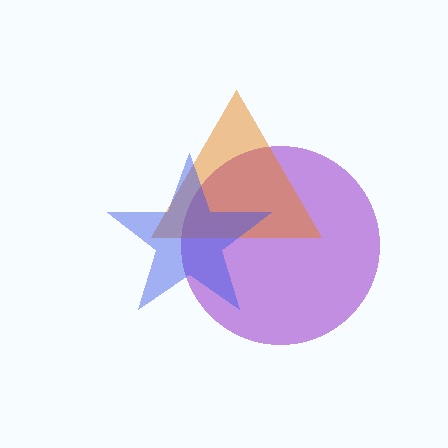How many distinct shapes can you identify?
There are 3 distinct shapes: a purple circle, an orange triangle, a blue star.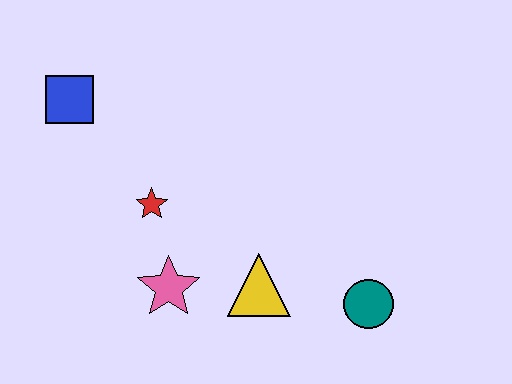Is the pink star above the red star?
No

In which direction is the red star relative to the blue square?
The red star is below the blue square.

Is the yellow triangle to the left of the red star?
No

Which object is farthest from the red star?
The teal circle is farthest from the red star.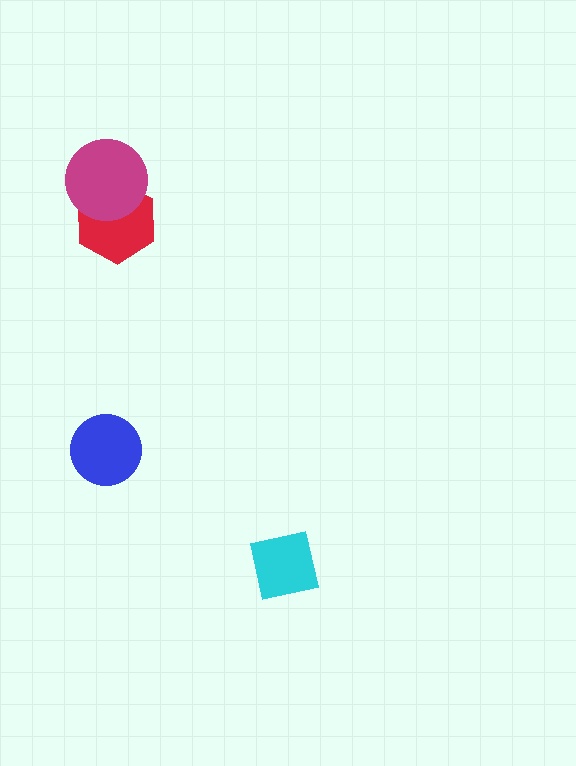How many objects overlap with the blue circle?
0 objects overlap with the blue circle.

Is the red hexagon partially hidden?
Yes, it is partially covered by another shape.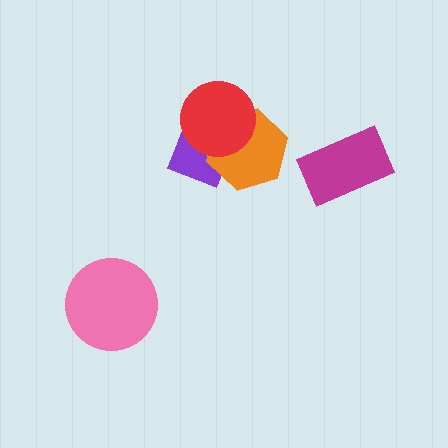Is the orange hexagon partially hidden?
Yes, it is partially covered by another shape.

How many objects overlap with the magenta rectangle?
0 objects overlap with the magenta rectangle.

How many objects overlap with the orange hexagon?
2 objects overlap with the orange hexagon.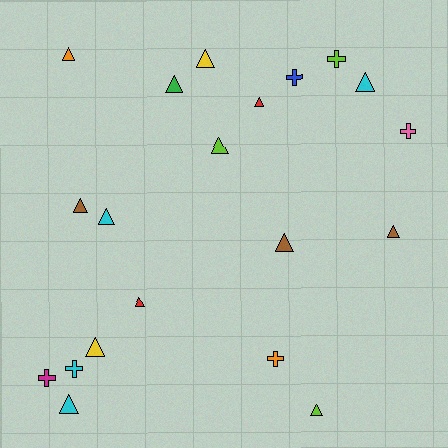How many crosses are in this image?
There are 6 crosses.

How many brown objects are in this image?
There are 3 brown objects.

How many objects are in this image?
There are 20 objects.